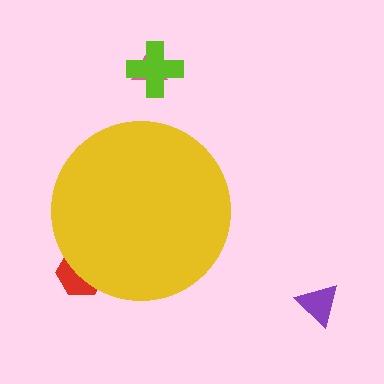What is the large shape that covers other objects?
A yellow circle.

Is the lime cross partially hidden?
No, the lime cross is fully visible.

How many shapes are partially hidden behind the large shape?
1 shape is partially hidden.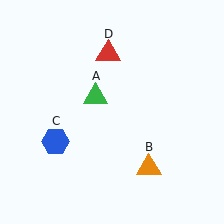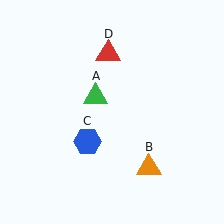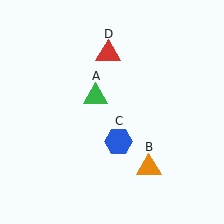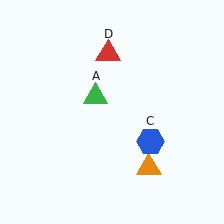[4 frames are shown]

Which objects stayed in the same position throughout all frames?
Green triangle (object A) and orange triangle (object B) and red triangle (object D) remained stationary.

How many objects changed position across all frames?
1 object changed position: blue hexagon (object C).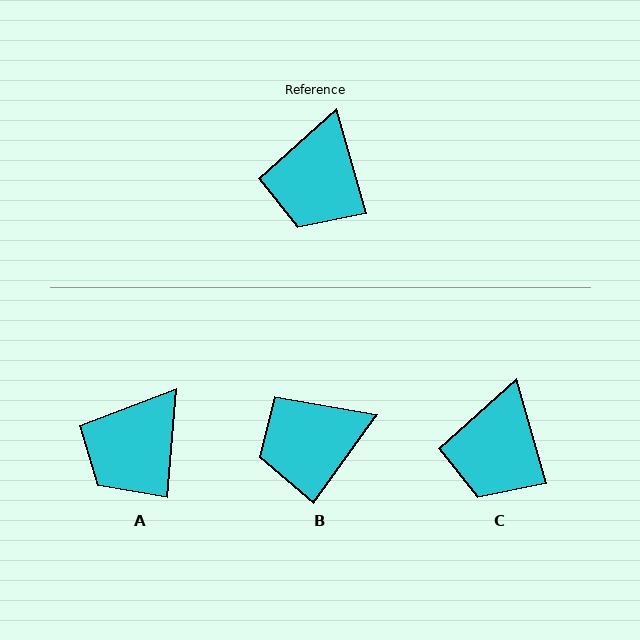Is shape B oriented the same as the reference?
No, it is off by about 52 degrees.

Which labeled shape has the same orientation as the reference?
C.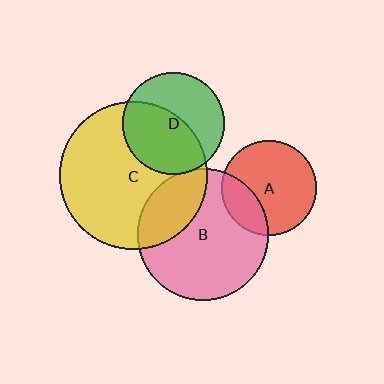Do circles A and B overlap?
Yes.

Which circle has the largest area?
Circle C (yellow).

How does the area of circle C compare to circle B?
Approximately 1.3 times.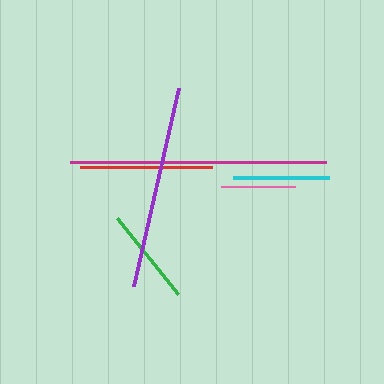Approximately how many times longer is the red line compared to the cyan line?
The red line is approximately 1.4 times the length of the cyan line.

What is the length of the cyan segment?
The cyan segment is approximately 97 pixels long.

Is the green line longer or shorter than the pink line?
The green line is longer than the pink line.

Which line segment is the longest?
The magenta line is the longest at approximately 256 pixels.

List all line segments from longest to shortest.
From longest to shortest: magenta, purple, red, green, cyan, pink.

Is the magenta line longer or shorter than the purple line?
The magenta line is longer than the purple line.